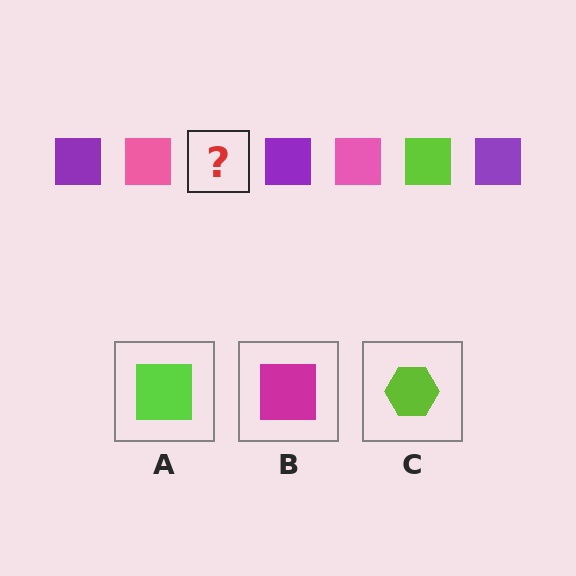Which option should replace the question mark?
Option A.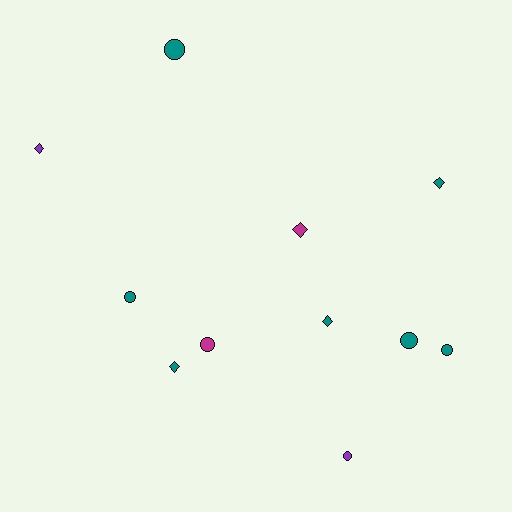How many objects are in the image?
There are 11 objects.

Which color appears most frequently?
Teal, with 7 objects.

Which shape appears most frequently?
Circle, with 6 objects.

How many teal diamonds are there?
There are 3 teal diamonds.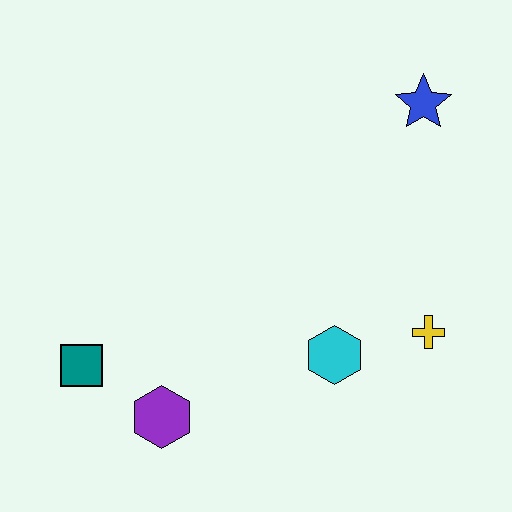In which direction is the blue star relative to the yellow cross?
The blue star is above the yellow cross.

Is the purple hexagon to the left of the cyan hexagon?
Yes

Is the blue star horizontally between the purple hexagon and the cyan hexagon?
No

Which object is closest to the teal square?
The purple hexagon is closest to the teal square.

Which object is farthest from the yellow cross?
The teal square is farthest from the yellow cross.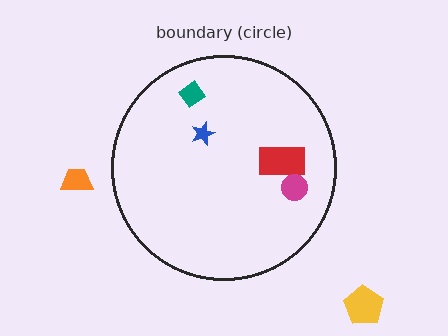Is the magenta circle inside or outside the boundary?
Inside.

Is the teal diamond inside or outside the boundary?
Inside.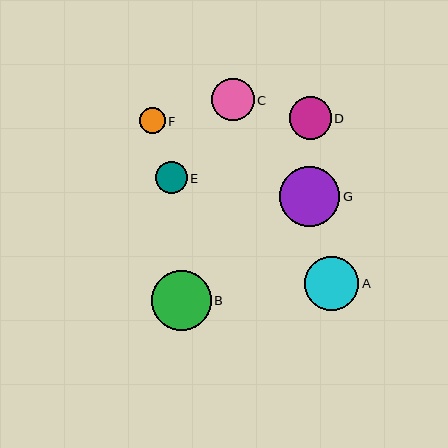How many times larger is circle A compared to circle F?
Circle A is approximately 2.1 times the size of circle F.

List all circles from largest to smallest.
From largest to smallest: B, G, A, C, D, E, F.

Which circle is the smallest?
Circle F is the smallest with a size of approximately 25 pixels.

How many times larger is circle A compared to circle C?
Circle A is approximately 1.3 times the size of circle C.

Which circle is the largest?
Circle B is the largest with a size of approximately 60 pixels.